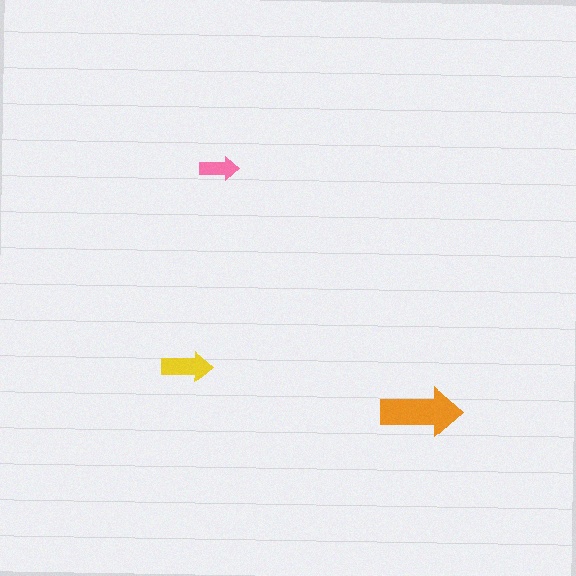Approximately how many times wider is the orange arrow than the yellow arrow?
About 1.5 times wider.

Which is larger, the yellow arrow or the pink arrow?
The yellow one.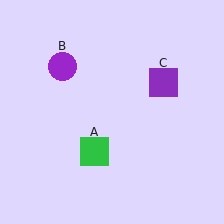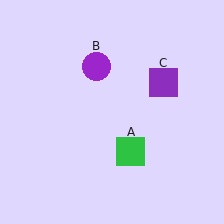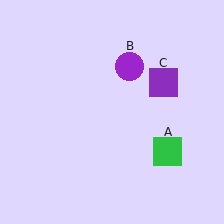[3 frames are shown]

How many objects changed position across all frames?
2 objects changed position: green square (object A), purple circle (object B).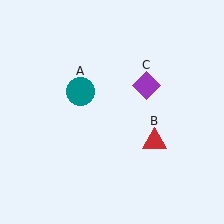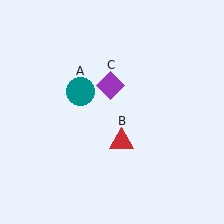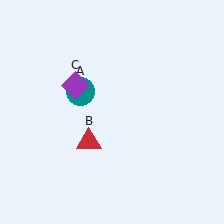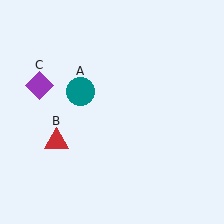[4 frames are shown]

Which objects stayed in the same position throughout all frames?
Teal circle (object A) remained stationary.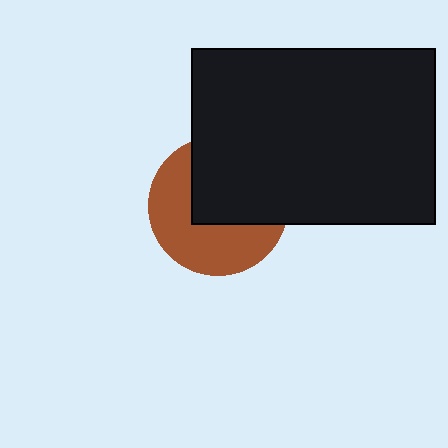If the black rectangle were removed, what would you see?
You would see the complete brown circle.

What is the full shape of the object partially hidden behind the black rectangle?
The partially hidden object is a brown circle.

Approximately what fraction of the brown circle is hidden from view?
Roughly 49% of the brown circle is hidden behind the black rectangle.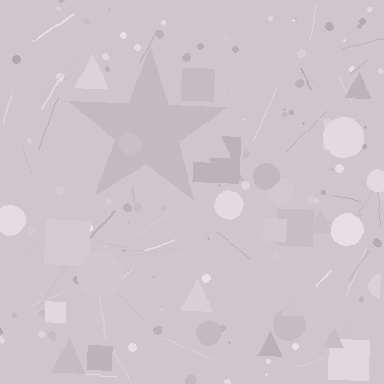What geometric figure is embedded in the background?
A star is embedded in the background.